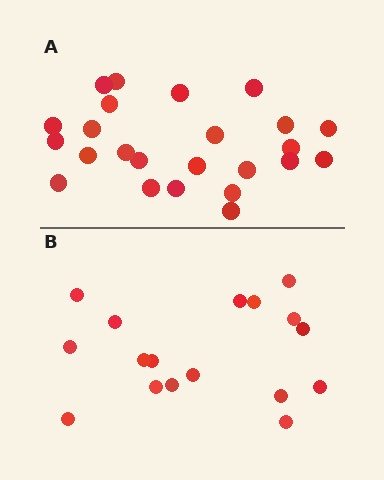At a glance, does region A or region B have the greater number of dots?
Region A (the top region) has more dots.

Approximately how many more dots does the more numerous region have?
Region A has roughly 8 or so more dots than region B.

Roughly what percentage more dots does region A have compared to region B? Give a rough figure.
About 40% more.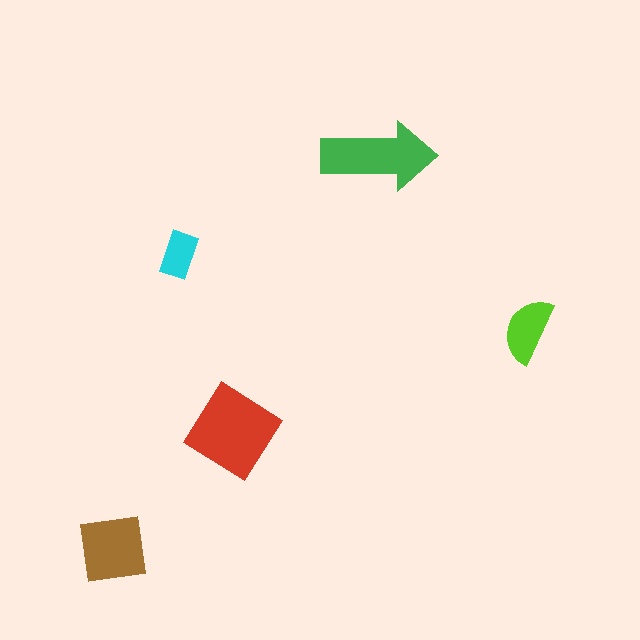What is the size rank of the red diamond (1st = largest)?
1st.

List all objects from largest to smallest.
The red diamond, the green arrow, the brown square, the lime semicircle, the cyan rectangle.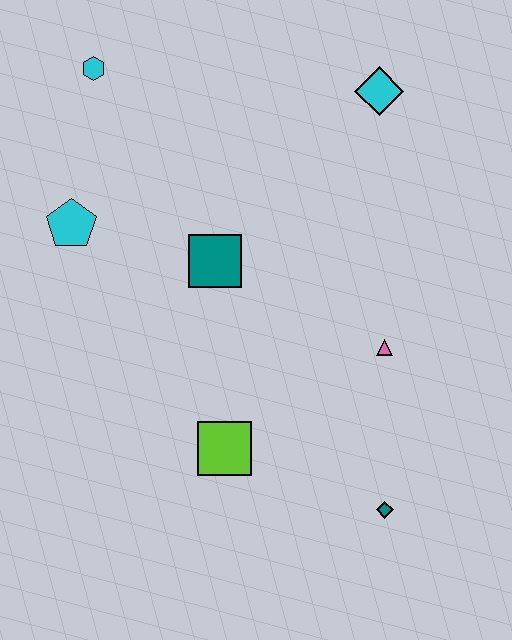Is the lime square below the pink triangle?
Yes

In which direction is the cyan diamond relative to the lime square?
The cyan diamond is above the lime square.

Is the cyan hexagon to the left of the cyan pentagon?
No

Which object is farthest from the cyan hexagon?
The teal diamond is farthest from the cyan hexagon.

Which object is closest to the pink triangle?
The teal diamond is closest to the pink triangle.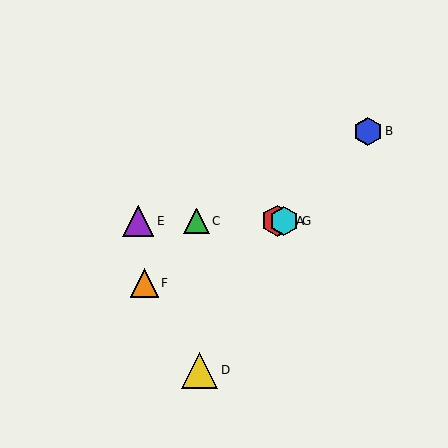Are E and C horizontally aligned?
Yes, both are at y≈221.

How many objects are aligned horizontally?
4 objects (A, C, E, G) are aligned horizontally.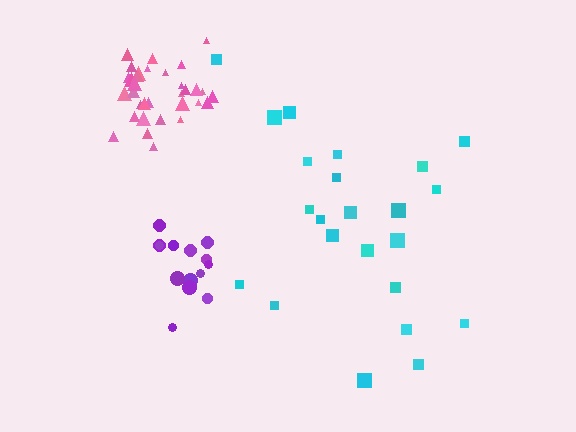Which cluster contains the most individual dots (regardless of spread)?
Pink (34).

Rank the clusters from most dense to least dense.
pink, purple, cyan.